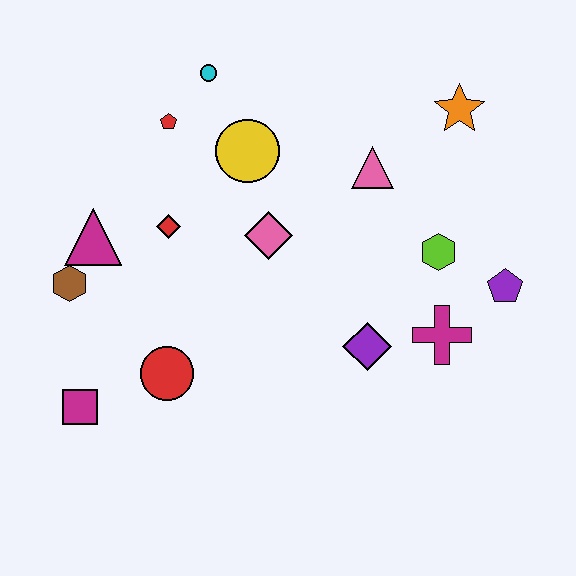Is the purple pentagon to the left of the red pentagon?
No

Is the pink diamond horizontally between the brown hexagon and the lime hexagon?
Yes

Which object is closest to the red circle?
The magenta square is closest to the red circle.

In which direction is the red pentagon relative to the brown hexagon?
The red pentagon is above the brown hexagon.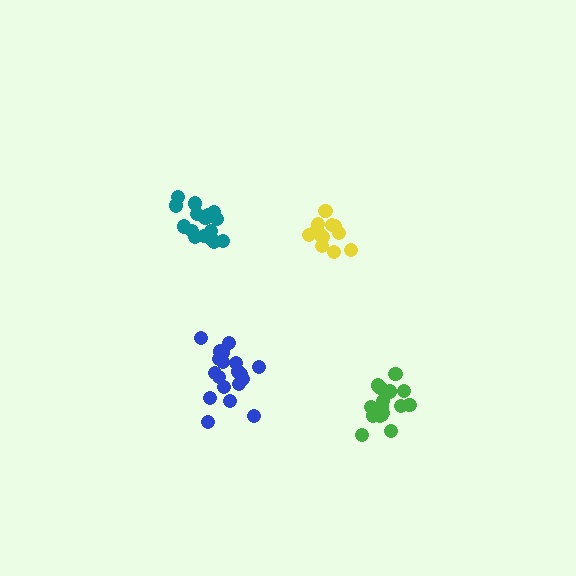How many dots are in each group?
Group 1: 17 dots, Group 2: 16 dots, Group 3: 19 dots, Group 4: 13 dots (65 total).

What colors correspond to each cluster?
The clusters are colored: green, teal, blue, yellow.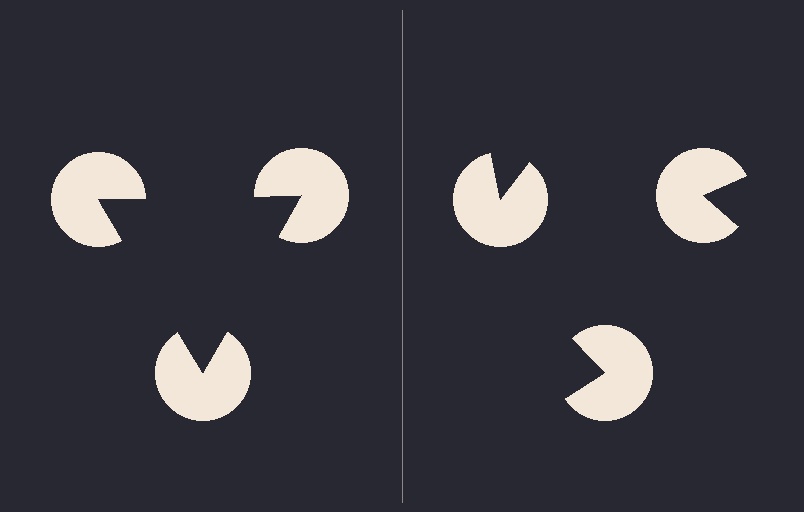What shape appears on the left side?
An illusory triangle.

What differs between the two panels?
The pac-man discs are positioned identically on both sides; only the wedge orientations differ. On the left they align to a triangle; on the right they are misaligned.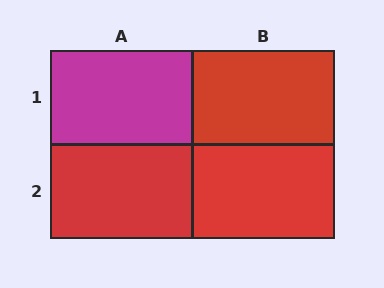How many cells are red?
3 cells are red.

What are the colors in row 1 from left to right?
Magenta, red.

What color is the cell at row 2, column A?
Red.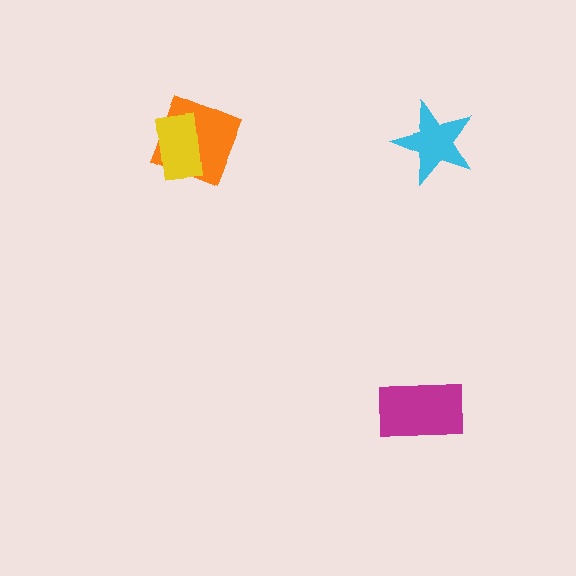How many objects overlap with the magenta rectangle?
0 objects overlap with the magenta rectangle.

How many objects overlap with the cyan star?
0 objects overlap with the cyan star.